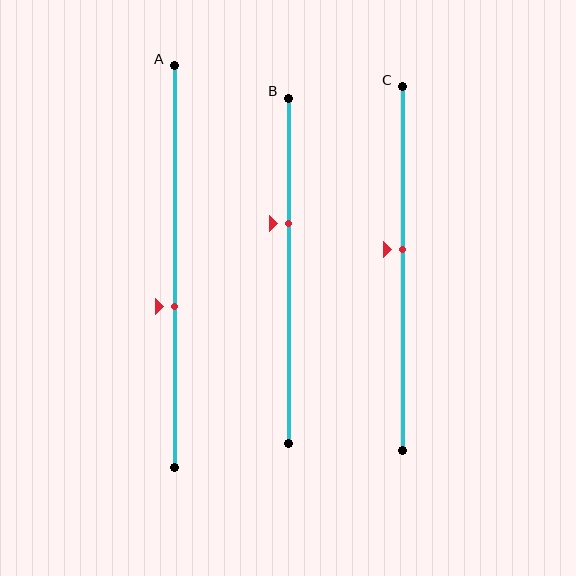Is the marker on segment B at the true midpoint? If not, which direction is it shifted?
No, the marker on segment B is shifted upward by about 14% of the segment length.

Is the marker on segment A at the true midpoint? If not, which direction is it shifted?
No, the marker on segment A is shifted downward by about 10% of the segment length.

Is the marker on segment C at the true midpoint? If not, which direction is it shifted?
No, the marker on segment C is shifted upward by about 5% of the segment length.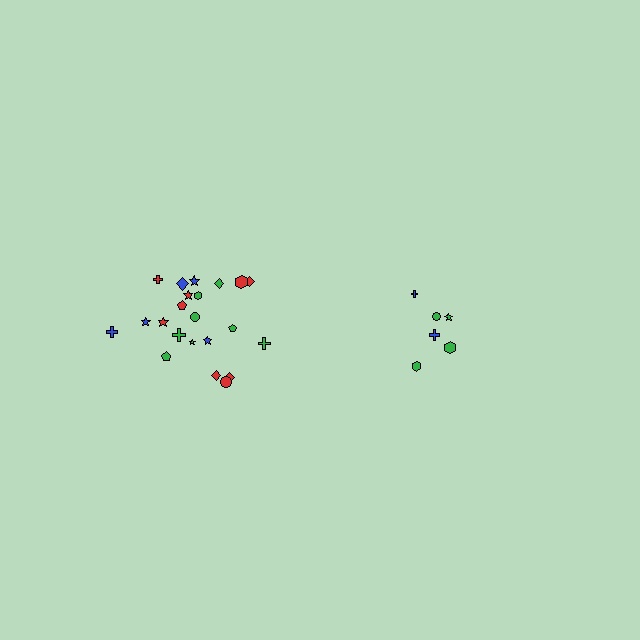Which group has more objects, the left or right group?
The left group.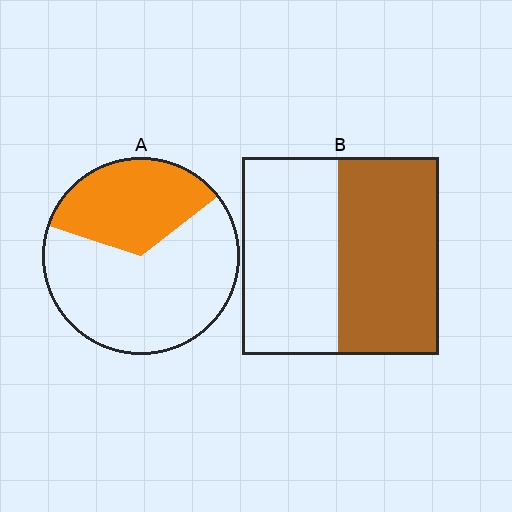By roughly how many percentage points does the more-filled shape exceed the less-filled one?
By roughly 15 percentage points (B over A).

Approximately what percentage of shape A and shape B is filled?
A is approximately 35% and B is approximately 50%.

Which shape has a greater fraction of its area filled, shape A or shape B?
Shape B.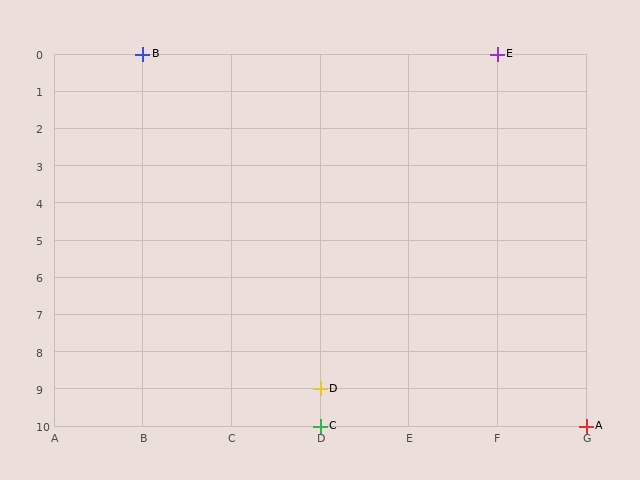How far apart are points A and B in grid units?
Points A and B are 5 columns and 10 rows apart (about 11.2 grid units diagonally).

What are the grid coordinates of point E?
Point E is at grid coordinates (F, 0).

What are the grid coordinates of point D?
Point D is at grid coordinates (D, 9).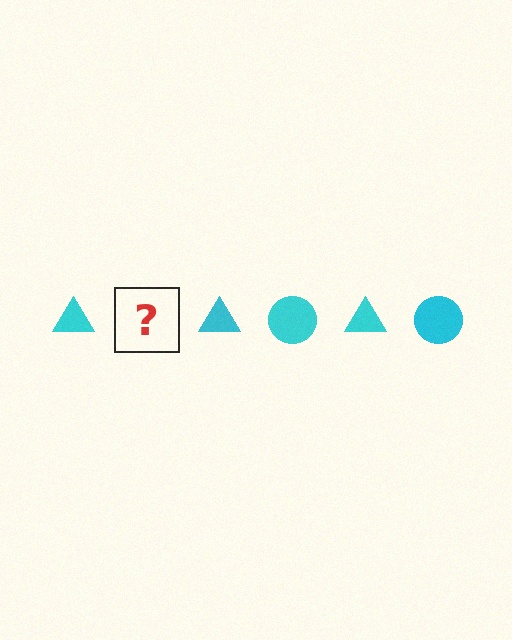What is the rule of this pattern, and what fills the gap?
The rule is that the pattern cycles through triangle, circle shapes in cyan. The gap should be filled with a cyan circle.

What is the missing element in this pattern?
The missing element is a cyan circle.